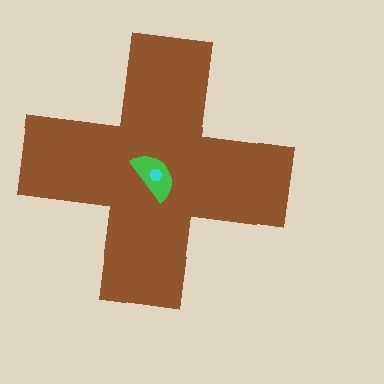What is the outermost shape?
The brown cross.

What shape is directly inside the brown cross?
The green semicircle.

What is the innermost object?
The cyan hexagon.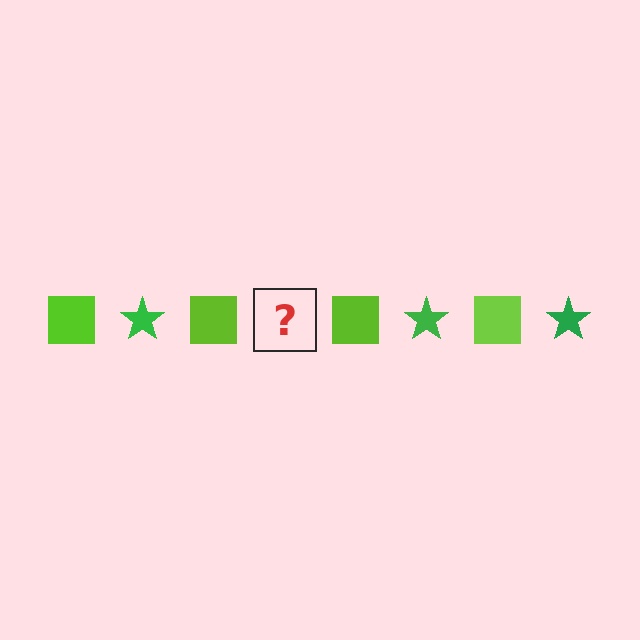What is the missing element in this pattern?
The missing element is a green star.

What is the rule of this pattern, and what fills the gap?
The rule is that the pattern alternates between lime square and green star. The gap should be filled with a green star.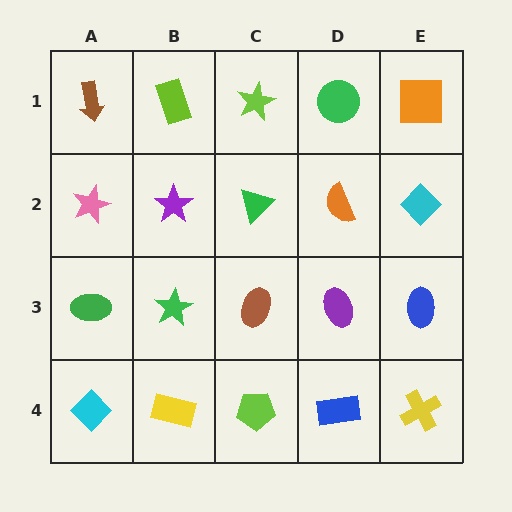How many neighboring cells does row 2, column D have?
4.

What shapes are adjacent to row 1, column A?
A pink star (row 2, column A), a lime rectangle (row 1, column B).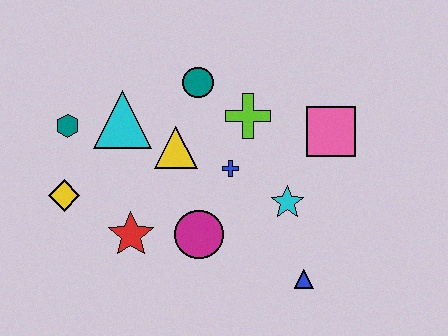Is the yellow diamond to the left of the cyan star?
Yes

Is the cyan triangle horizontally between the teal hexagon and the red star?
Yes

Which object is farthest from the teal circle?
The blue triangle is farthest from the teal circle.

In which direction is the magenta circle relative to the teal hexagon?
The magenta circle is to the right of the teal hexagon.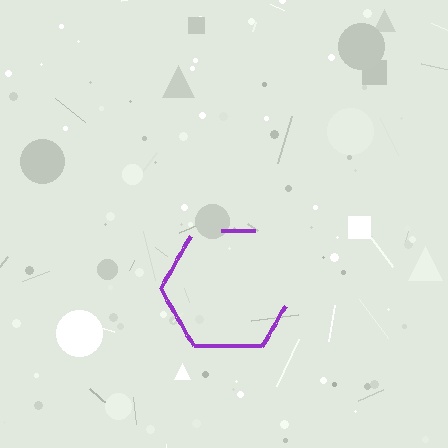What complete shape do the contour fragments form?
The contour fragments form a hexagon.